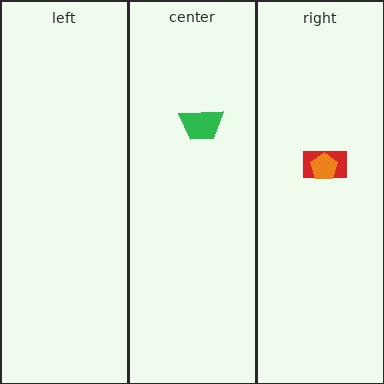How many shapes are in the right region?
2.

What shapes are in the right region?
The red rectangle, the orange pentagon.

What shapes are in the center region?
The green trapezoid.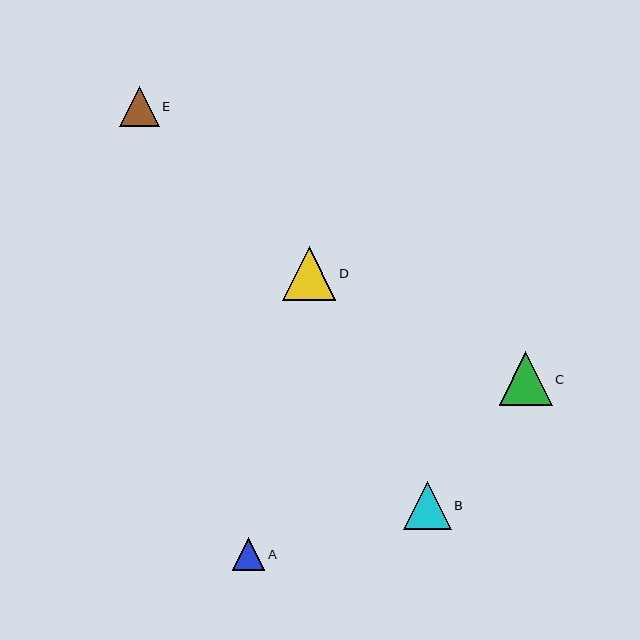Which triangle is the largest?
Triangle C is the largest with a size of approximately 53 pixels.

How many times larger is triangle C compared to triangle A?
Triangle C is approximately 1.7 times the size of triangle A.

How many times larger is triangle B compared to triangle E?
Triangle B is approximately 1.2 times the size of triangle E.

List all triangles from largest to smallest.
From largest to smallest: C, D, B, E, A.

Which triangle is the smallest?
Triangle A is the smallest with a size of approximately 32 pixels.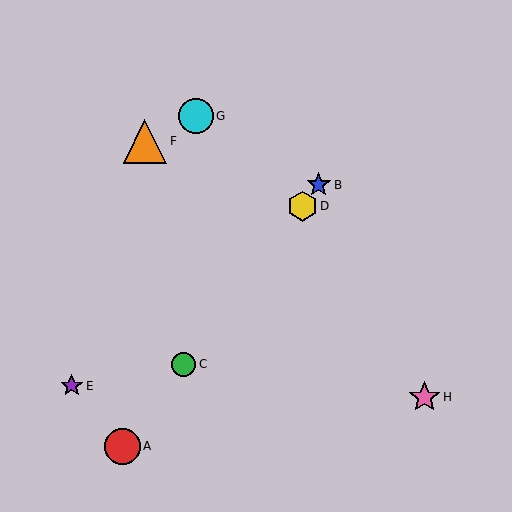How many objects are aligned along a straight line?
4 objects (A, B, C, D) are aligned along a straight line.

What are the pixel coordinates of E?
Object E is at (72, 386).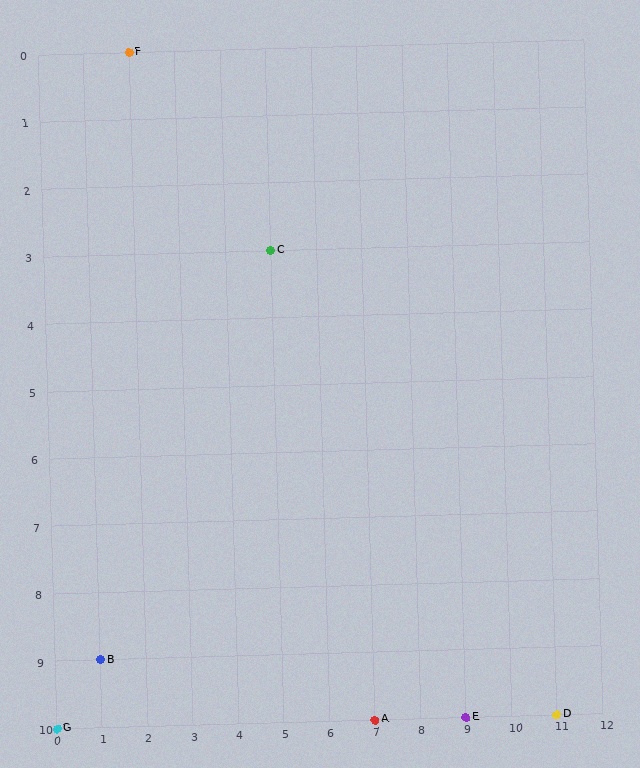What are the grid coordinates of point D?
Point D is at grid coordinates (11, 10).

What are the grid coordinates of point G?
Point G is at grid coordinates (0, 10).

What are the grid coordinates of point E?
Point E is at grid coordinates (9, 10).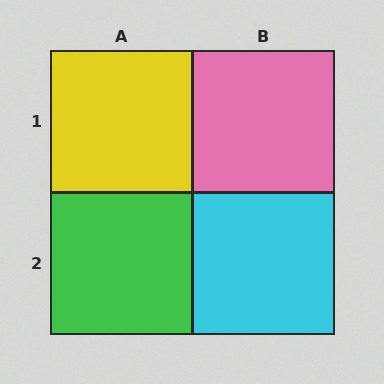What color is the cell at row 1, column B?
Pink.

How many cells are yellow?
1 cell is yellow.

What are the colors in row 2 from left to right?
Green, cyan.